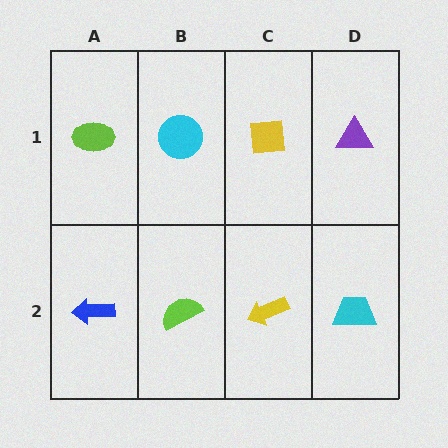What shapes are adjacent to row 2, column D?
A purple triangle (row 1, column D), a yellow arrow (row 2, column C).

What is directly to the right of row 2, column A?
A lime semicircle.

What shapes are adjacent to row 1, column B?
A lime semicircle (row 2, column B), a lime ellipse (row 1, column A), a yellow square (row 1, column C).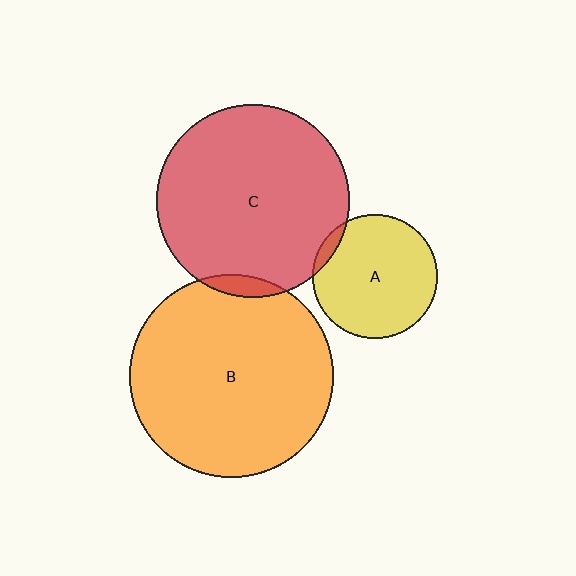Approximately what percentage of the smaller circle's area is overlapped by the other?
Approximately 5%.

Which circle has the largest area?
Circle B (orange).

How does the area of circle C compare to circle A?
Approximately 2.4 times.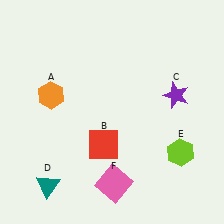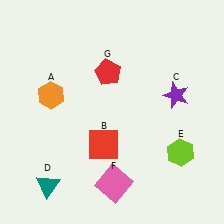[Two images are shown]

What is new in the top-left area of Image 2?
A red pentagon (G) was added in the top-left area of Image 2.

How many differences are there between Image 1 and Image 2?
There is 1 difference between the two images.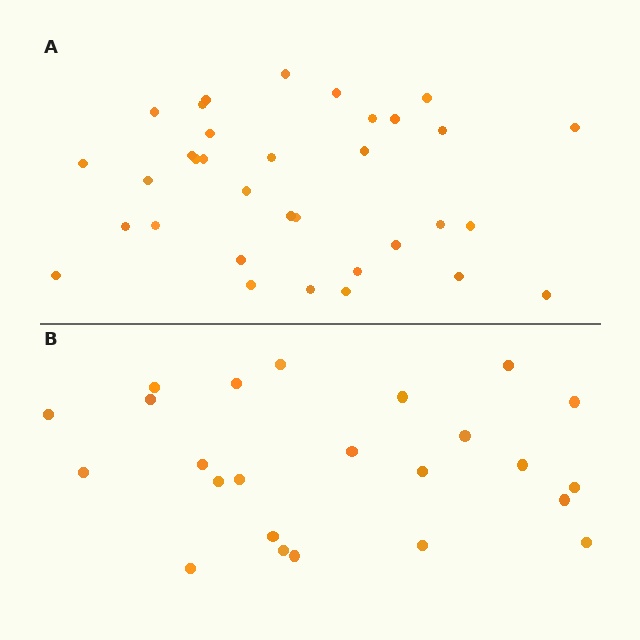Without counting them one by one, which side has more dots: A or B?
Region A (the top region) has more dots.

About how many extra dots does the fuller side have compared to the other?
Region A has roughly 10 or so more dots than region B.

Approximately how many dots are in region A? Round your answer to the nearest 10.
About 30 dots. (The exact count is 34, which rounds to 30.)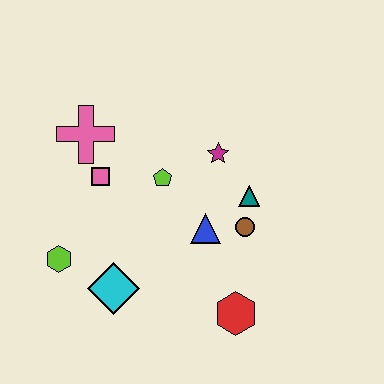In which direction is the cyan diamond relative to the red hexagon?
The cyan diamond is to the left of the red hexagon.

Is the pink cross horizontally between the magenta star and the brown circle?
No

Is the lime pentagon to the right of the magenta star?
No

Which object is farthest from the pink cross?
The red hexagon is farthest from the pink cross.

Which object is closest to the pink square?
The pink cross is closest to the pink square.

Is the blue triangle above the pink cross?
No